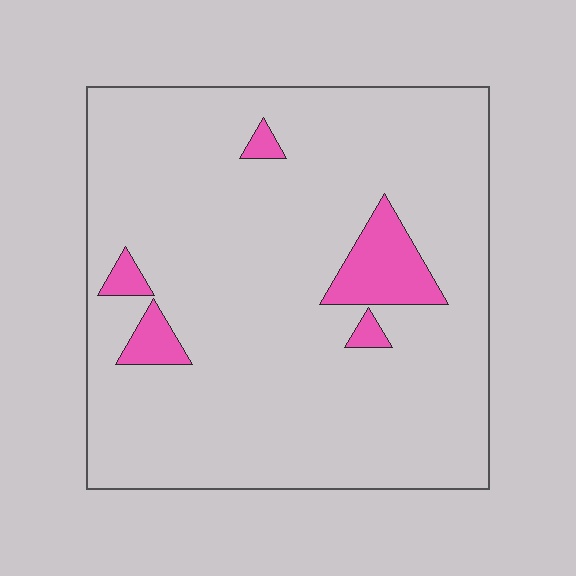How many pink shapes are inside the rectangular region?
5.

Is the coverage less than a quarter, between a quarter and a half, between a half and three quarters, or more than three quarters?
Less than a quarter.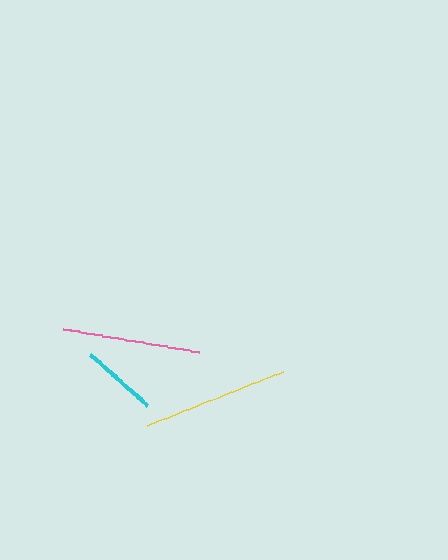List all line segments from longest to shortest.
From longest to shortest: yellow, pink, cyan.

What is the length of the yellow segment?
The yellow segment is approximately 145 pixels long.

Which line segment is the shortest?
The cyan line is the shortest at approximately 76 pixels.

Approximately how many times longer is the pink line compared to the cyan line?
The pink line is approximately 1.8 times the length of the cyan line.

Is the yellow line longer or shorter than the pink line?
The yellow line is longer than the pink line.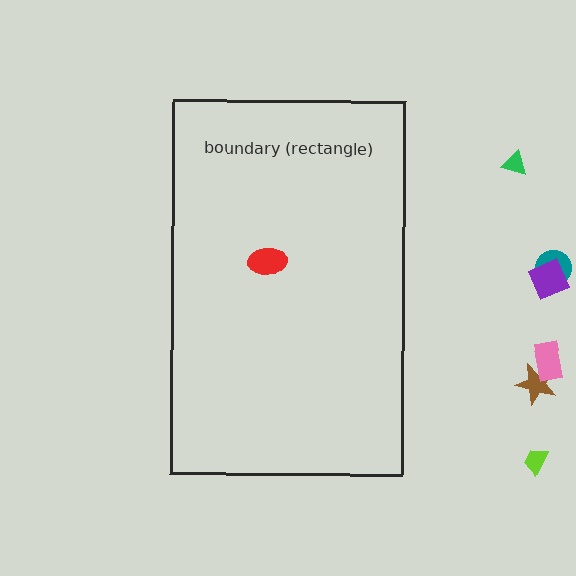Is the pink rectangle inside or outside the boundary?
Outside.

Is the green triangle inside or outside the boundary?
Outside.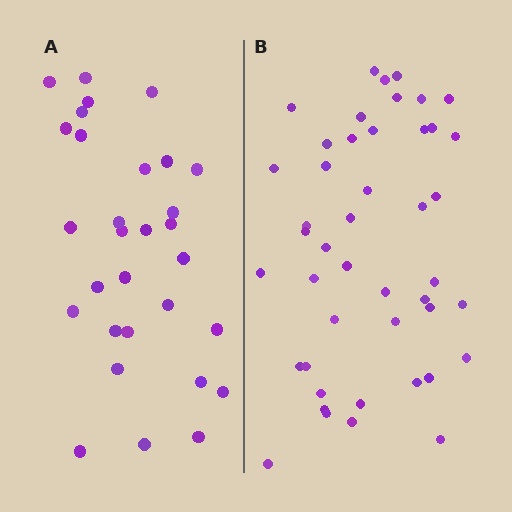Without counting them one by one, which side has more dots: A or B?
Region B (the right region) has more dots.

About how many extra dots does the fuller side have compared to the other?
Region B has approximately 15 more dots than region A.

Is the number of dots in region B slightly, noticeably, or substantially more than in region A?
Region B has substantially more. The ratio is roughly 1.5 to 1.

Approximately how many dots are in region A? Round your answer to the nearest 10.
About 30 dots.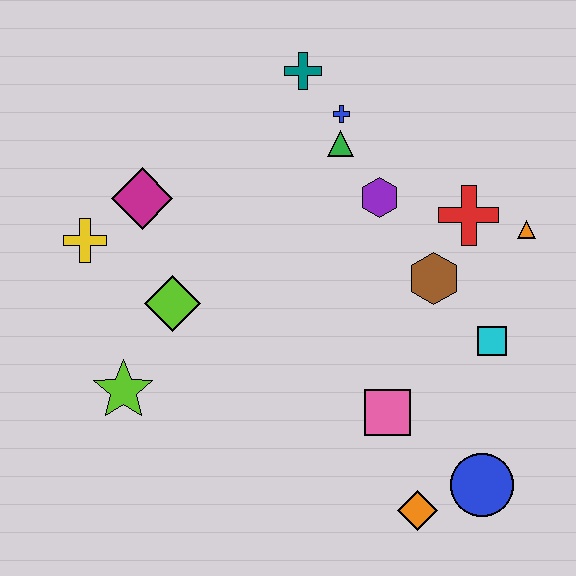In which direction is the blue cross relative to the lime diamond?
The blue cross is above the lime diamond.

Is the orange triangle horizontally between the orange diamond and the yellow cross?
No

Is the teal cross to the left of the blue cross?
Yes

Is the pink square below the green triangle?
Yes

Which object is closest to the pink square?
The orange diamond is closest to the pink square.